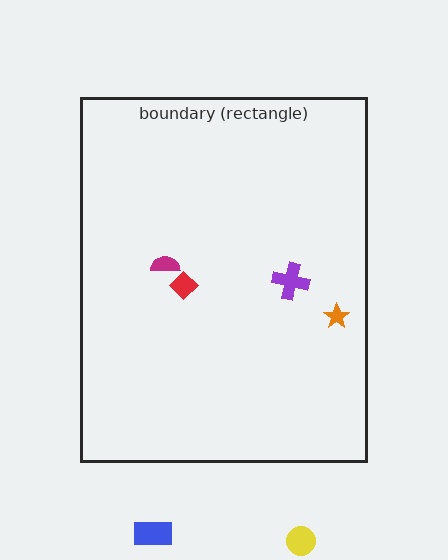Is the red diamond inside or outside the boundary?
Inside.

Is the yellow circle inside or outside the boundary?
Outside.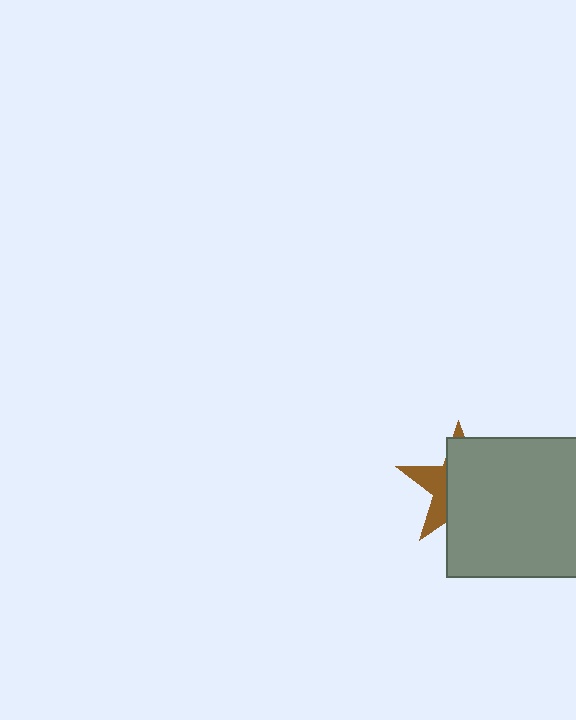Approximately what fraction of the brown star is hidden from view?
Roughly 68% of the brown star is hidden behind the gray square.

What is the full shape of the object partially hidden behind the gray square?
The partially hidden object is a brown star.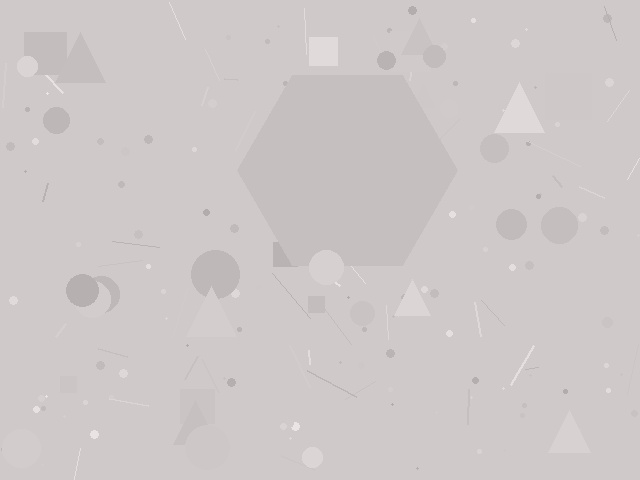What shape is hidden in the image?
A hexagon is hidden in the image.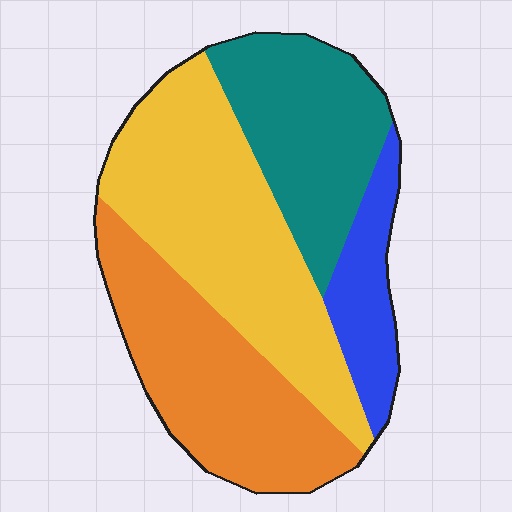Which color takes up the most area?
Yellow, at roughly 35%.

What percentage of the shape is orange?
Orange takes up about one quarter (1/4) of the shape.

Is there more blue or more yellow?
Yellow.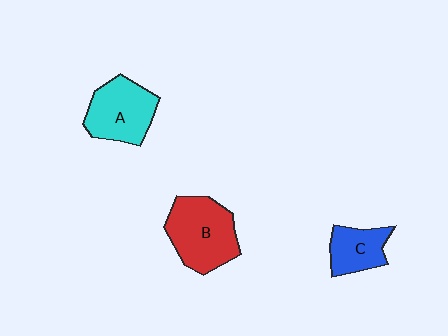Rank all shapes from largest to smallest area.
From largest to smallest: B (red), A (cyan), C (blue).